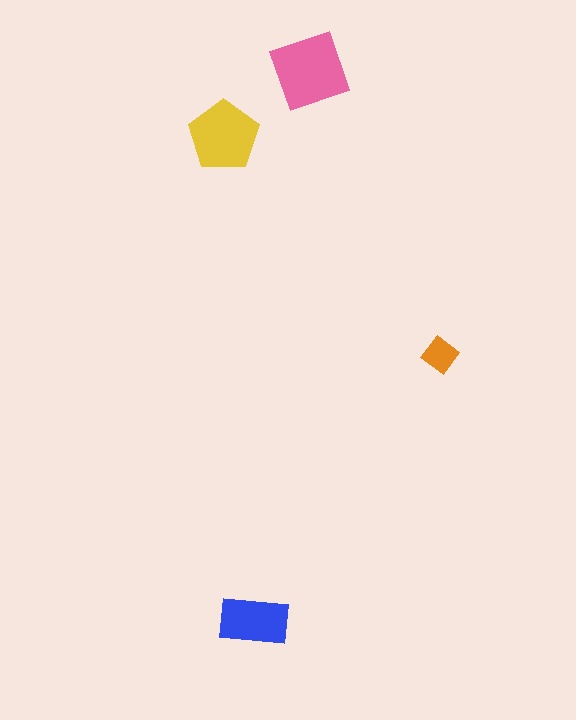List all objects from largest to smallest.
The pink diamond, the yellow pentagon, the blue rectangle, the orange diamond.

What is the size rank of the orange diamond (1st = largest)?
4th.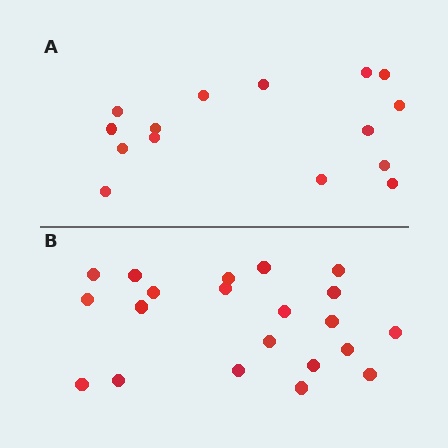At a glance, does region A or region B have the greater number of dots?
Region B (the bottom region) has more dots.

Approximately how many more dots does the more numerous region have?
Region B has about 6 more dots than region A.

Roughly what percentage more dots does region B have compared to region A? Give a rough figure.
About 40% more.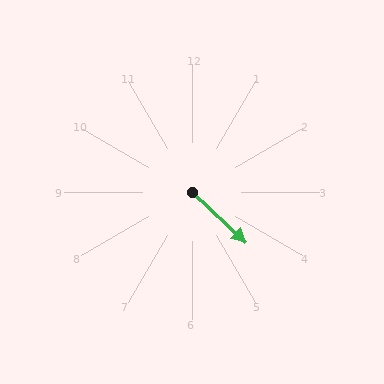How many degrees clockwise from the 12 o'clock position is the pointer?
Approximately 133 degrees.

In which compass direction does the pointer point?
Southeast.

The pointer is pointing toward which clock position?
Roughly 4 o'clock.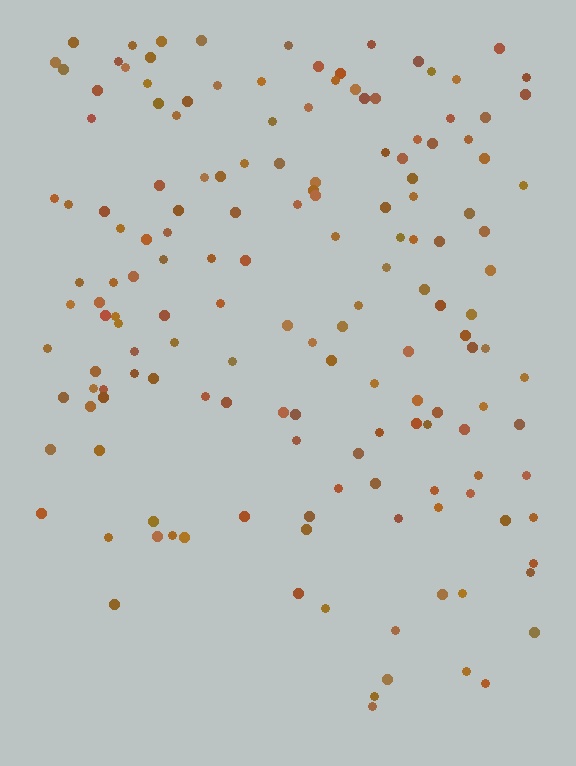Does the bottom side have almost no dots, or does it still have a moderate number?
Still a moderate number, just noticeably fewer than the top.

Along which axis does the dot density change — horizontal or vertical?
Vertical.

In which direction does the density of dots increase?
From bottom to top, with the top side densest.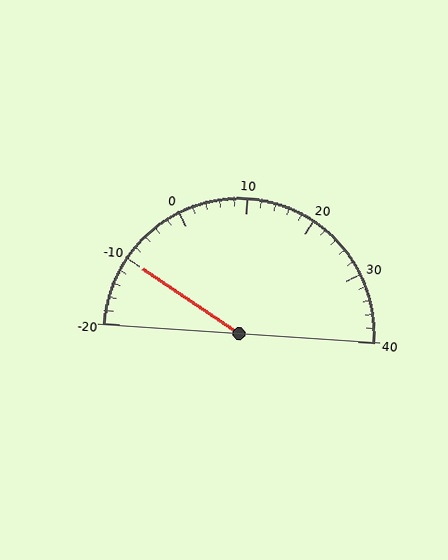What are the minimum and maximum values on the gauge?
The gauge ranges from -20 to 40.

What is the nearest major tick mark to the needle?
The nearest major tick mark is -10.